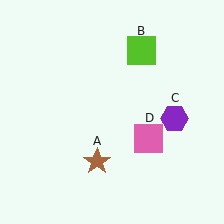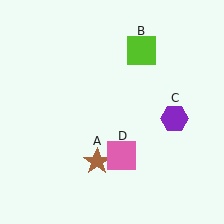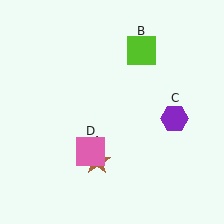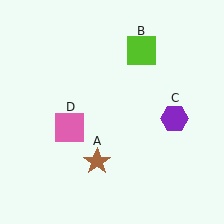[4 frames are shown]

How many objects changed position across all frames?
1 object changed position: pink square (object D).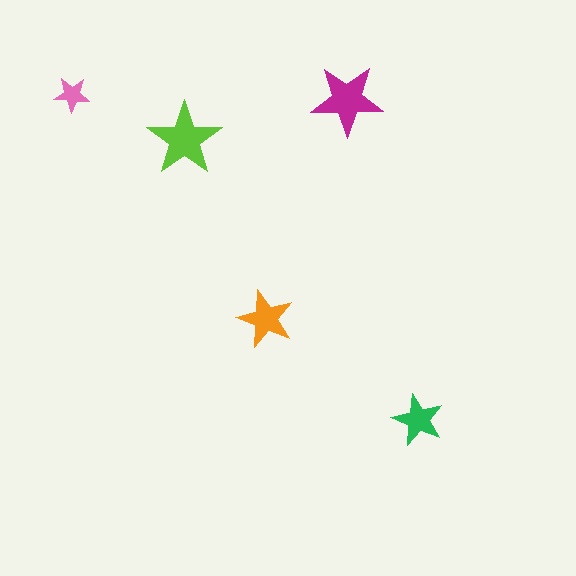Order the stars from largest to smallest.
the lime one, the magenta one, the orange one, the green one, the pink one.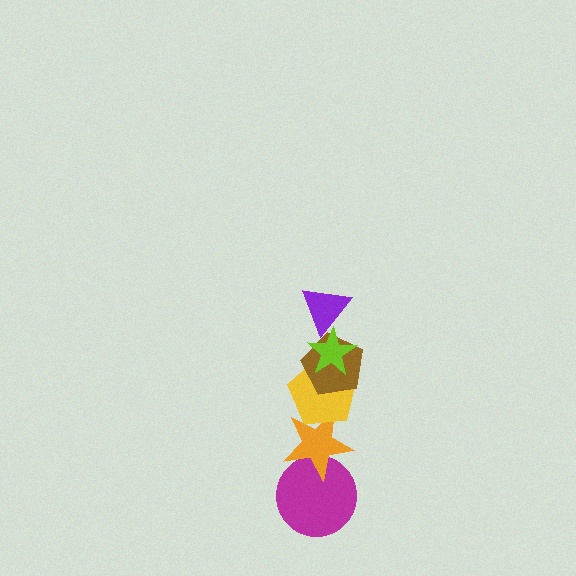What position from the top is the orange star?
The orange star is 5th from the top.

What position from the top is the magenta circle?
The magenta circle is 6th from the top.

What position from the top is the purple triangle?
The purple triangle is 1st from the top.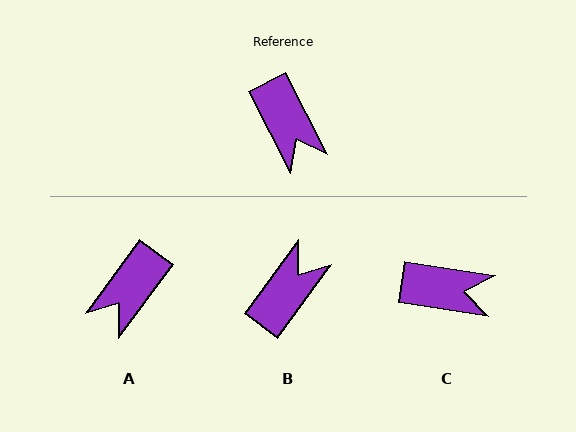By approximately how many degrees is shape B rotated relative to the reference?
Approximately 117 degrees counter-clockwise.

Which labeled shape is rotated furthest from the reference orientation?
B, about 117 degrees away.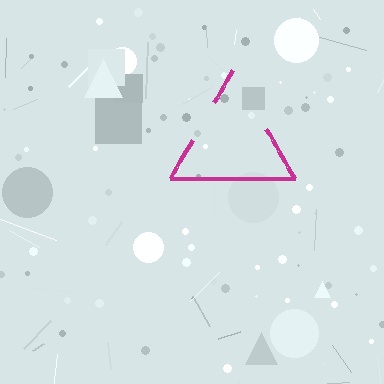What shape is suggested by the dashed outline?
The dashed outline suggests a triangle.